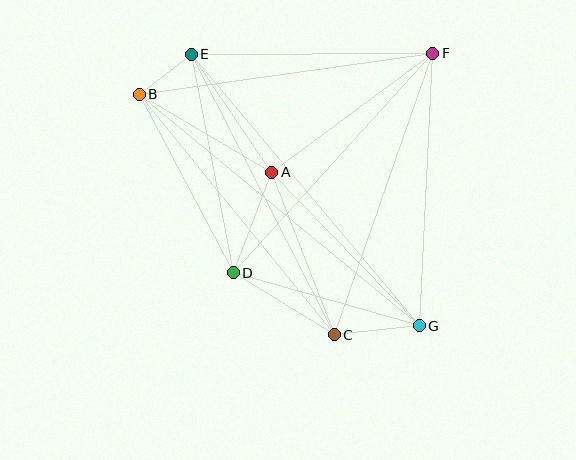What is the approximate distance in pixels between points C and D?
The distance between C and D is approximately 118 pixels.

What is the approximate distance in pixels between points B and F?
The distance between B and F is approximately 297 pixels.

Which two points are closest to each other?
Points B and E are closest to each other.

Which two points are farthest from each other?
Points B and G are farthest from each other.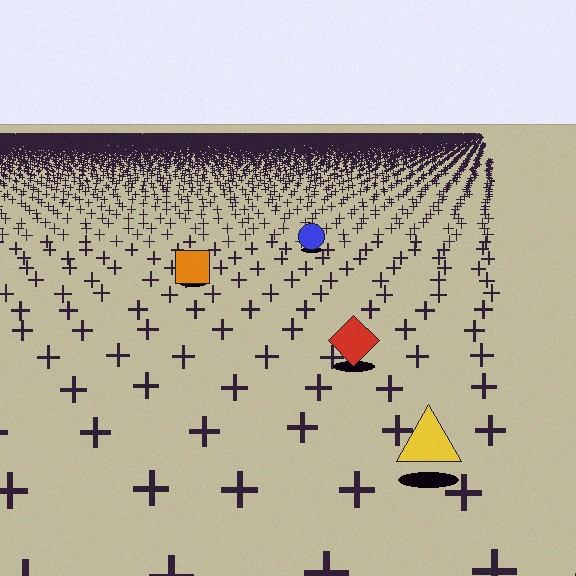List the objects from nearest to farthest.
From nearest to farthest: the yellow triangle, the red diamond, the orange square, the blue circle.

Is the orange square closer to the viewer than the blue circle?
Yes. The orange square is closer — you can tell from the texture gradient: the ground texture is coarser near it.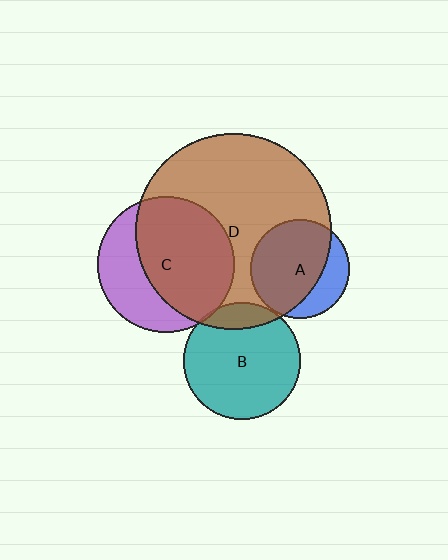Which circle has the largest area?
Circle D (brown).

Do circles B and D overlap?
Yes.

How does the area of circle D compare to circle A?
Approximately 3.9 times.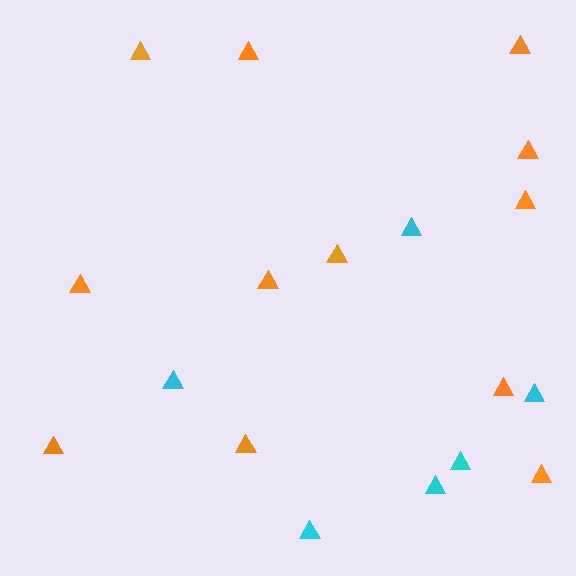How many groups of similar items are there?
There are 2 groups: one group of cyan triangles (6) and one group of orange triangles (12).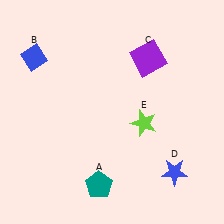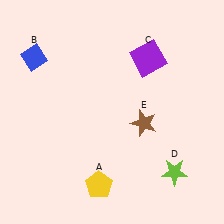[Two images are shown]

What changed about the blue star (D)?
In Image 1, D is blue. In Image 2, it changed to lime.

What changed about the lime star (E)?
In Image 1, E is lime. In Image 2, it changed to brown.